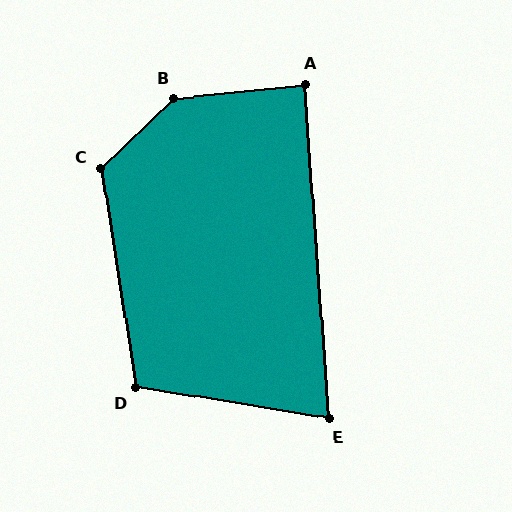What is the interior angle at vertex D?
Approximately 108 degrees (obtuse).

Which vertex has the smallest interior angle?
E, at approximately 77 degrees.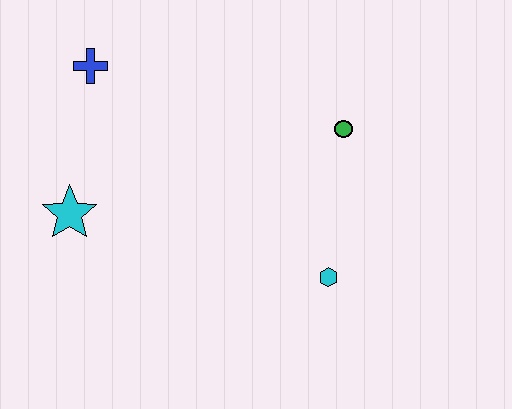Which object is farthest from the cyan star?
The green circle is farthest from the cyan star.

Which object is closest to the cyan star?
The blue cross is closest to the cyan star.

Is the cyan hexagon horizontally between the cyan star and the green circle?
Yes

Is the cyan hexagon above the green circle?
No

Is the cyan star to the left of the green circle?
Yes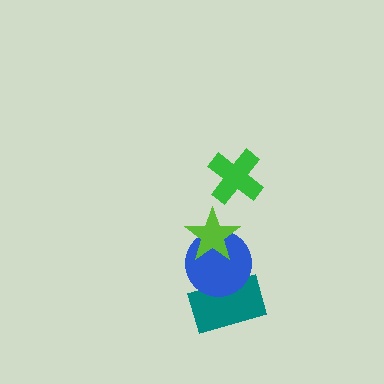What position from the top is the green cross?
The green cross is 1st from the top.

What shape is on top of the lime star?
The green cross is on top of the lime star.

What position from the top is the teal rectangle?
The teal rectangle is 4th from the top.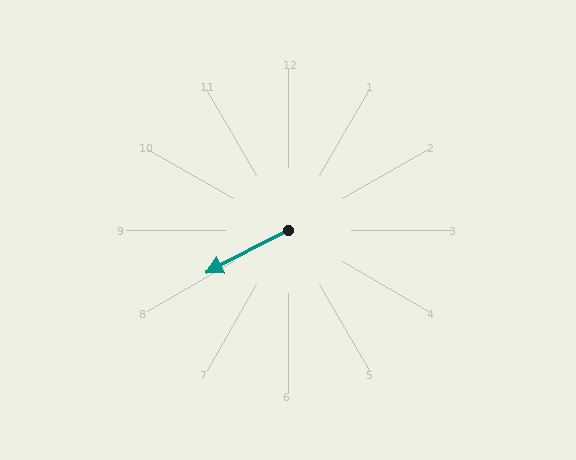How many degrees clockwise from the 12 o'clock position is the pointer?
Approximately 243 degrees.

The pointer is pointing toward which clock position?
Roughly 8 o'clock.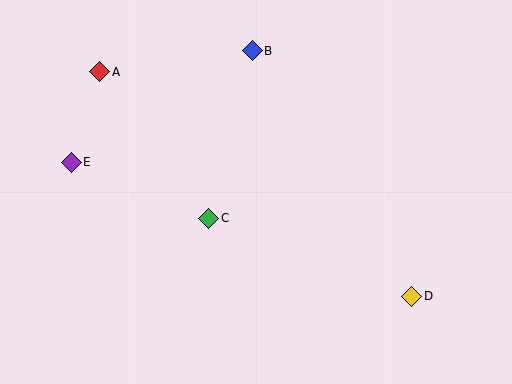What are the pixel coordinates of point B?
Point B is at (252, 51).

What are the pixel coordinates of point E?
Point E is at (71, 162).